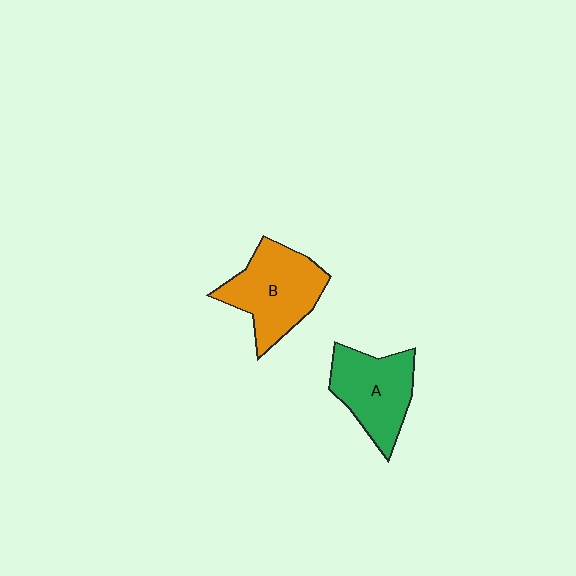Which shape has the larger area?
Shape B (orange).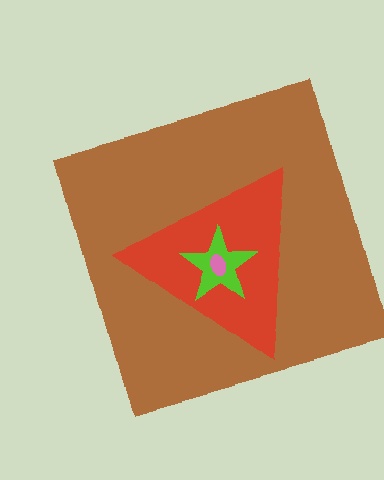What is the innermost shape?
The pink ellipse.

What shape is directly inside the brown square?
The red triangle.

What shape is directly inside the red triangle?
The lime star.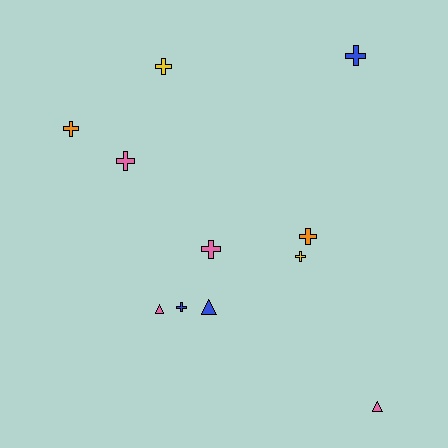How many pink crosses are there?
There are 2 pink crosses.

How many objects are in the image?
There are 11 objects.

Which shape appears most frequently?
Cross, with 8 objects.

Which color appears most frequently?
Pink, with 4 objects.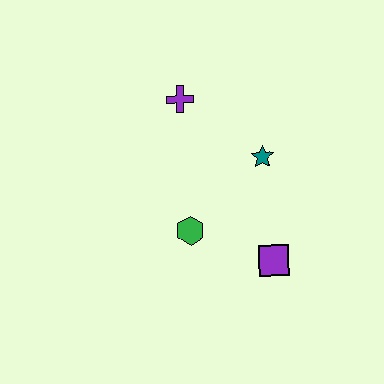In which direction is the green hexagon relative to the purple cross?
The green hexagon is below the purple cross.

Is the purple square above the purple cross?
No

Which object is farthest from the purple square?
The purple cross is farthest from the purple square.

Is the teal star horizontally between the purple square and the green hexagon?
Yes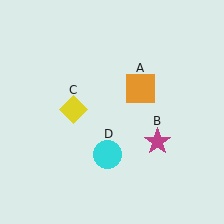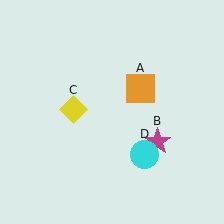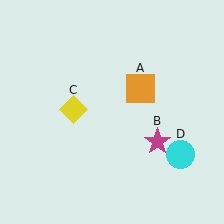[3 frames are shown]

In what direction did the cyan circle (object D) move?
The cyan circle (object D) moved right.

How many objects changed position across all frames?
1 object changed position: cyan circle (object D).